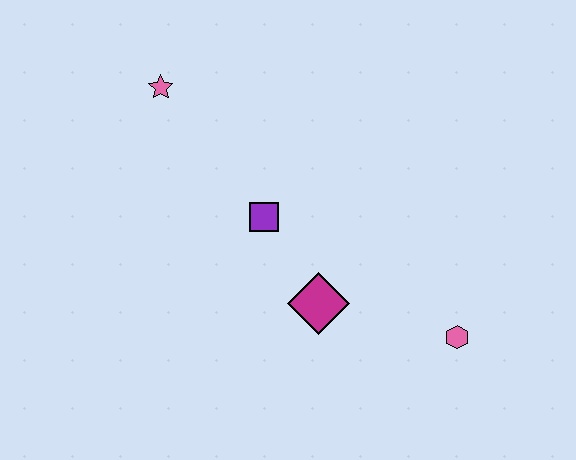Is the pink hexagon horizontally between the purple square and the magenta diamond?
No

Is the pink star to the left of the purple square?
Yes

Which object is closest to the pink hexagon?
The magenta diamond is closest to the pink hexagon.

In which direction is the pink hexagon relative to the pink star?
The pink hexagon is to the right of the pink star.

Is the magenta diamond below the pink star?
Yes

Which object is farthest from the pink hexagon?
The pink star is farthest from the pink hexagon.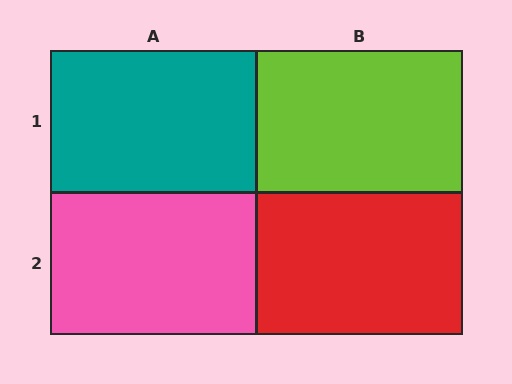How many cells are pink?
1 cell is pink.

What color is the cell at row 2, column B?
Red.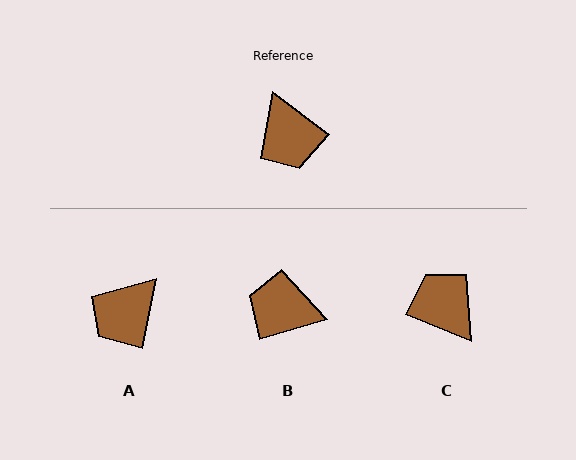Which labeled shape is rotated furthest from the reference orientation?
C, about 165 degrees away.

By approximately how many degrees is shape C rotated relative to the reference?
Approximately 165 degrees clockwise.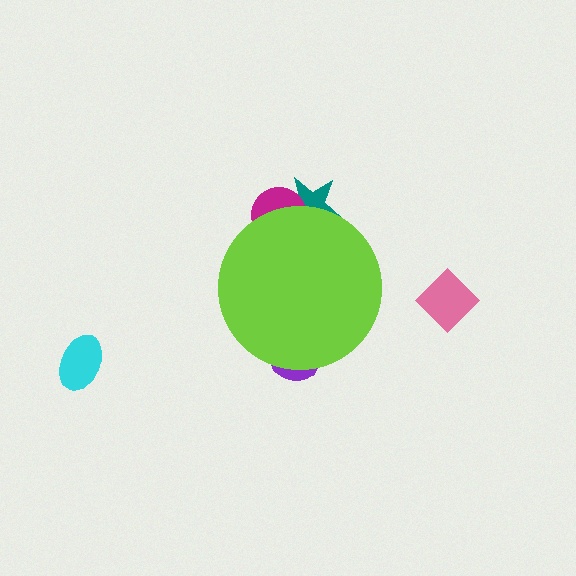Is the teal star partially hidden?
Yes, the teal star is partially hidden behind the lime circle.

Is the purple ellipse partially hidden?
Yes, the purple ellipse is partially hidden behind the lime circle.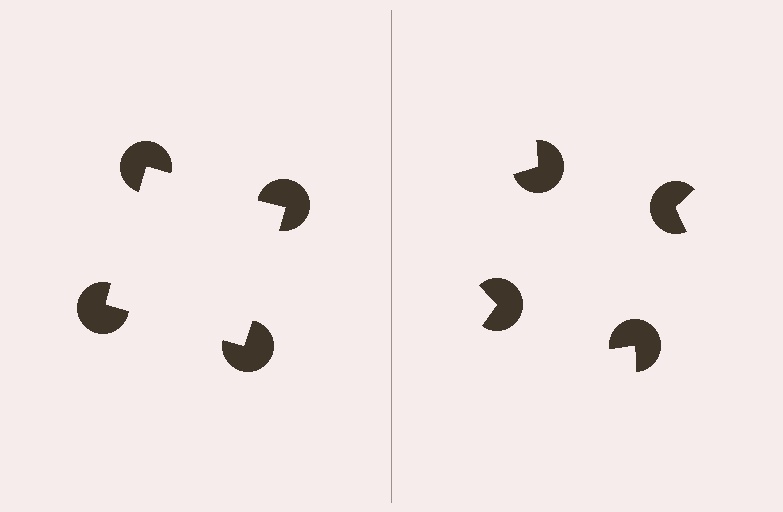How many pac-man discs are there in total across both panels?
8 — 4 on each side.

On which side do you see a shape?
An illusory square appears on the left side. On the right side the wedge cuts are rotated, so no coherent shape forms.